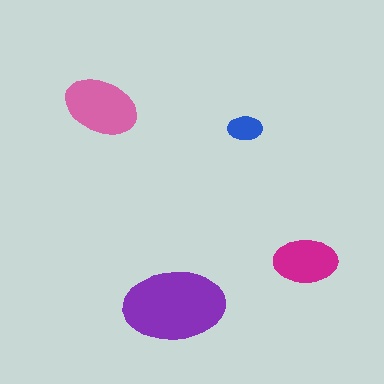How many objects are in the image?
There are 4 objects in the image.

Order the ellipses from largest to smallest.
the purple one, the pink one, the magenta one, the blue one.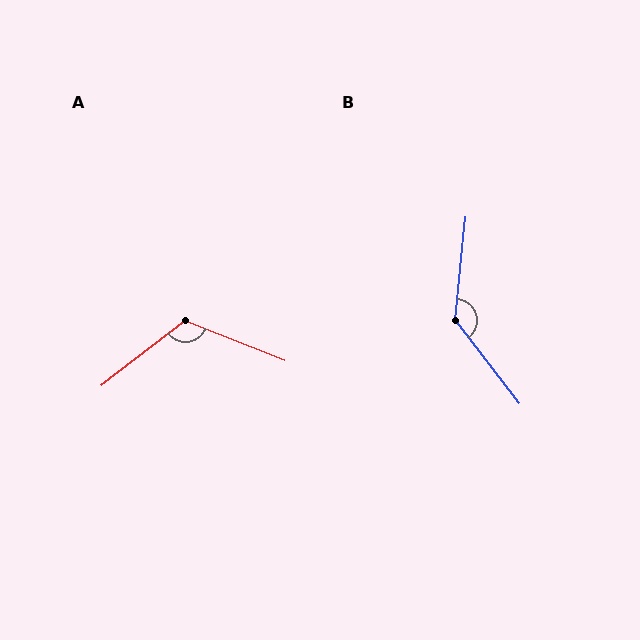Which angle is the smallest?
A, at approximately 120 degrees.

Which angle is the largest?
B, at approximately 137 degrees.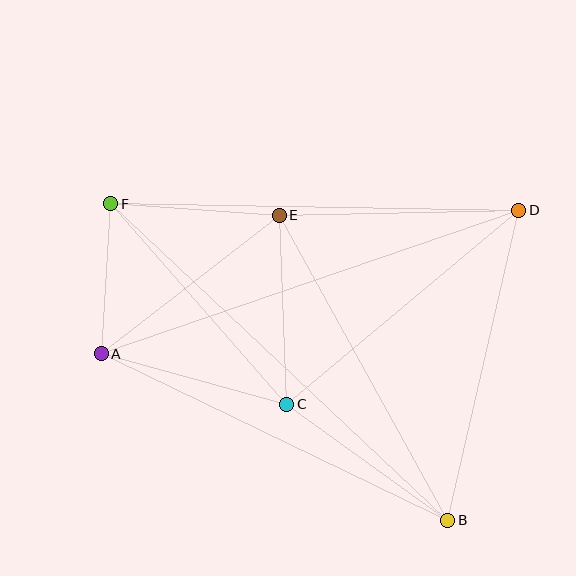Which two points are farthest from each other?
Points B and F are farthest from each other.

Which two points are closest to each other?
Points A and F are closest to each other.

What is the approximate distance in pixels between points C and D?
The distance between C and D is approximately 303 pixels.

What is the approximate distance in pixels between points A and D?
The distance between A and D is approximately 442 pixels.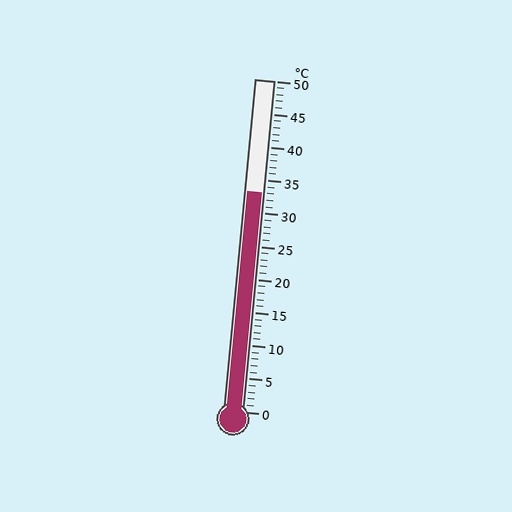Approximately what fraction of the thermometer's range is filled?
The thermometer is filled to approximately 65% of its range.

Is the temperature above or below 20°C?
The temperature is above 20°C.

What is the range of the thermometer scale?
The thermometer scale ranges from 0°C to 50°C.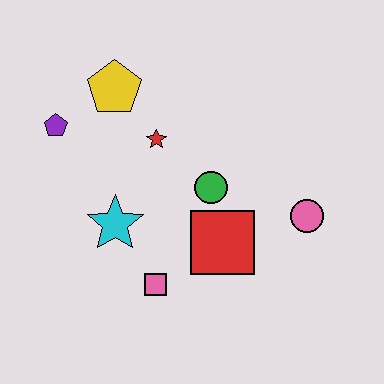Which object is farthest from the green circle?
The purple pentagon is farthest from the green circle.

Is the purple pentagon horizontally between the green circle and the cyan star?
No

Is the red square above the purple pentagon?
No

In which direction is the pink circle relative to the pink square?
The pink circle is to the right of the pink square.